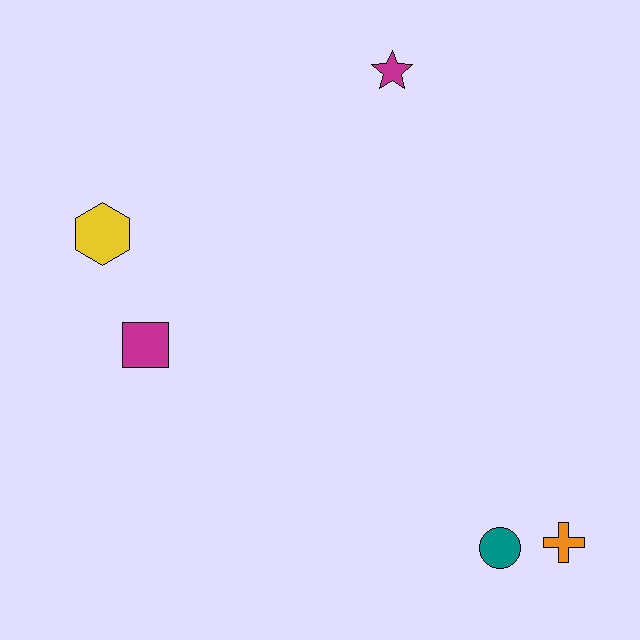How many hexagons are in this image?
There is 1 hexagon.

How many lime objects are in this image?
There are no lime objects.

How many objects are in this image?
There are 5 objects.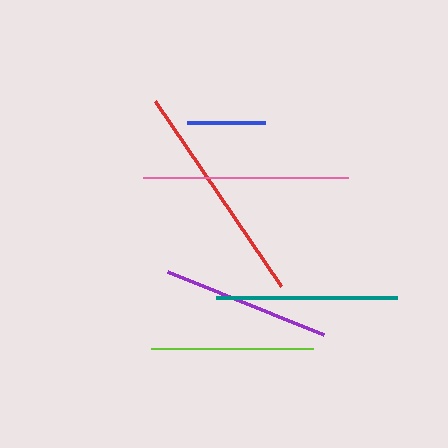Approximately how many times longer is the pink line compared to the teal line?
The pink line is approximately 1.1 times the length of the teal line.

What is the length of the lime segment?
The lime segment is approximately 162 pixels long.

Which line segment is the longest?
The red line is the longest at approximately 224 pixels.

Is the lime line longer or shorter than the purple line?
The purple line is longer than the lime line.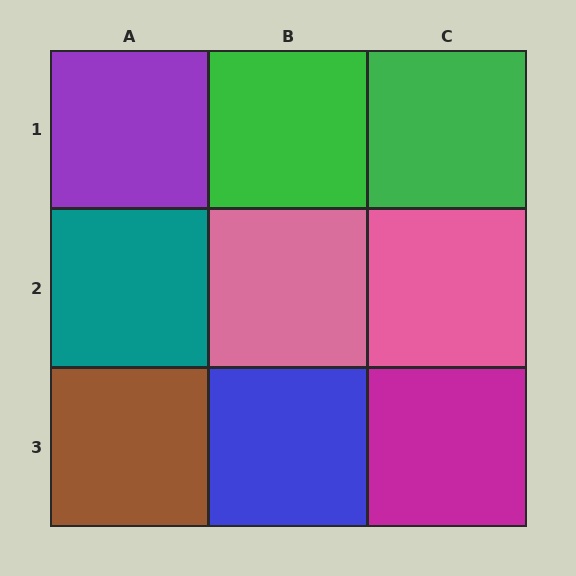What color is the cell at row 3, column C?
Magenta.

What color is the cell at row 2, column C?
Pink.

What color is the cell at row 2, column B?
Pink.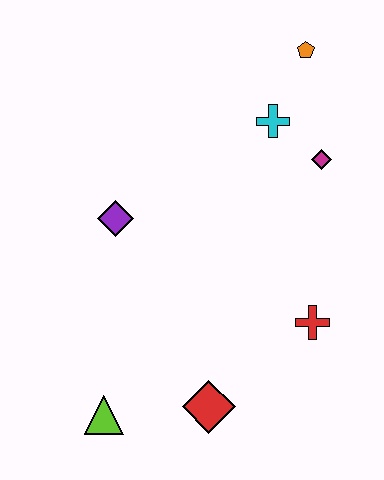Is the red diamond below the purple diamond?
Yes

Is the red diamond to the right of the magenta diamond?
No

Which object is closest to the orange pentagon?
The cyan cross is closest to the orange pentagon.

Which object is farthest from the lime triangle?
The orange pentagon is farthest from the lime triangle.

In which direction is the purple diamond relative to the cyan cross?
The purple diamond is to the left of the cyan cross.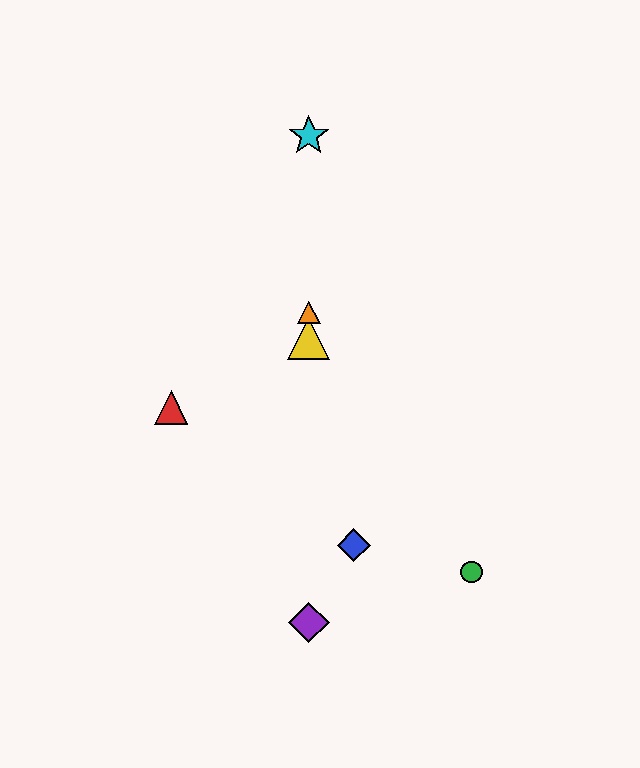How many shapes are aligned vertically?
4 shapes (the yellow triangle, the purple diamond, the orange triangle, the cyan star) are aligned vertically.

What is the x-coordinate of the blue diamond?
The blue diamond is at x≈354.